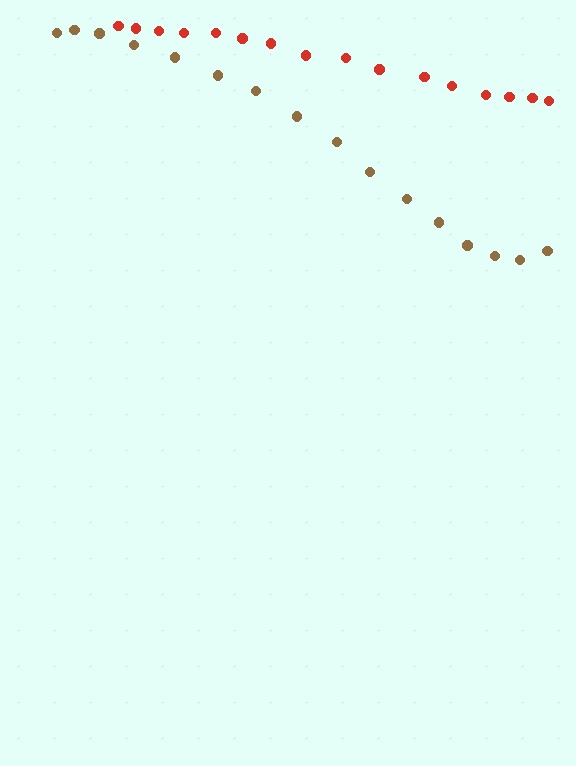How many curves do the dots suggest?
There are 2 distinct paths.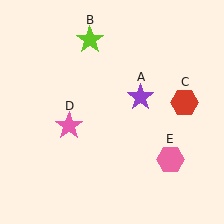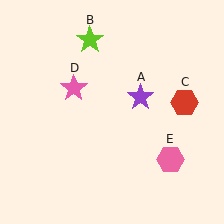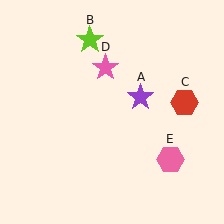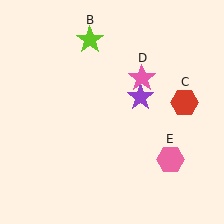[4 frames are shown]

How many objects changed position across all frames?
1 object changed position: pink star (object D).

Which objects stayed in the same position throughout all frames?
Purple star (object A) and lime star (object B) and red hexagon (object C) and pink hexagon (object E) remained stationary.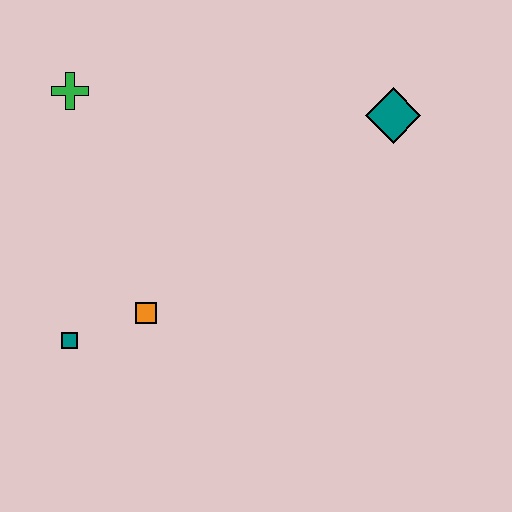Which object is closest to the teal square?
The orange square is closest to the teal square.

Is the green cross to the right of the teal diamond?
No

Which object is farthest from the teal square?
The teal diamond is farthest from the teal square.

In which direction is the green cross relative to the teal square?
The green cross is above the teal square.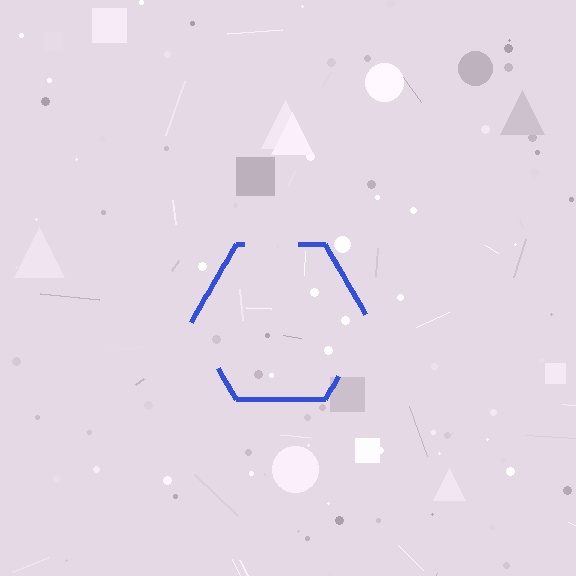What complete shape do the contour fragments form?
The contour fragments form a hexagon.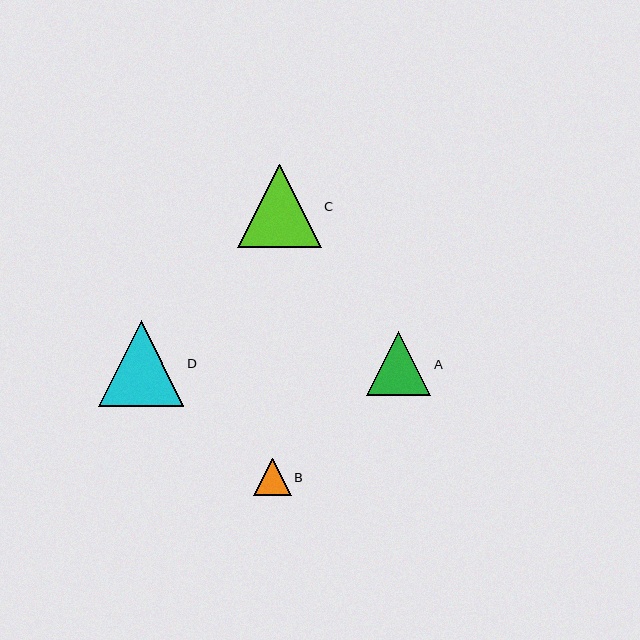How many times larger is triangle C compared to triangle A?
Triangle C is approximately 1.3 times the size of triangle A.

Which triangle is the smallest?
Triangle B is the smallest with a size of approximately 37 pixels.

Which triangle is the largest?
Triangle D is the largest with a size of approximately 85 pixels.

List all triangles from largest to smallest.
From largest to smallest: D, C, A, B.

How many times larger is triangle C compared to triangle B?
Triangle C is approximately 2.2 times the size of triangle B.